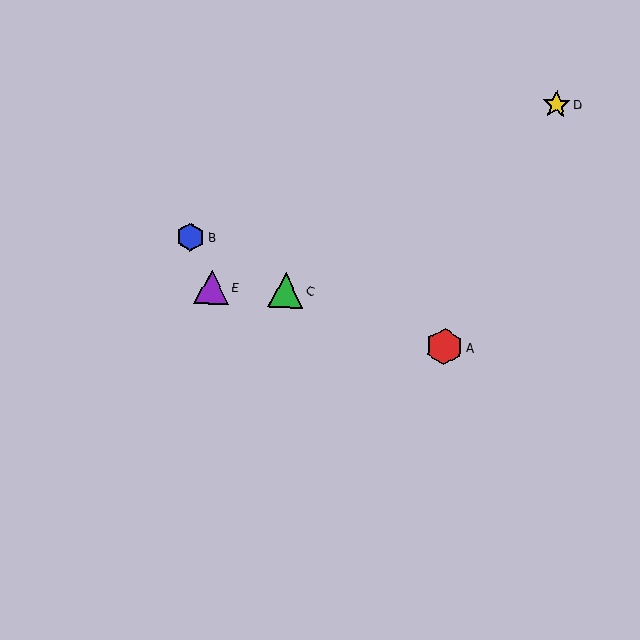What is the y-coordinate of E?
Object E is at y≈287.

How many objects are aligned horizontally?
2 objects (C, E) are aligned horizontally.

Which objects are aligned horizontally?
Objects C, E are aligned horizontally.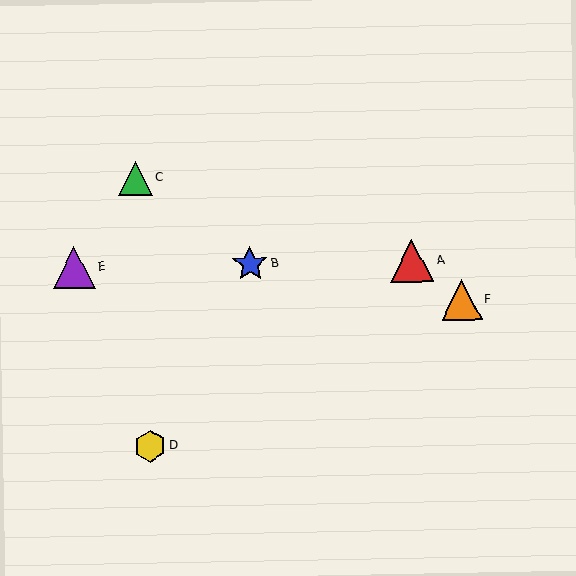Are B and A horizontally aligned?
Yes, both are at y≈264.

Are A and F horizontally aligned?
No, A is at y≈261 and F is at y≈300.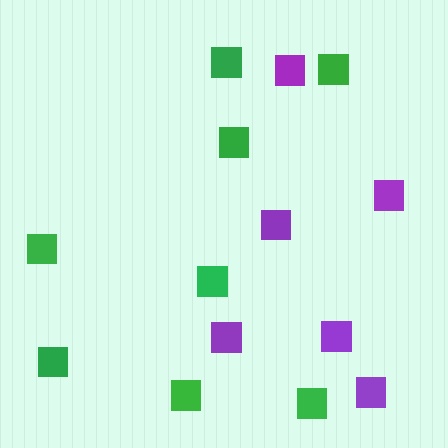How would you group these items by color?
There are 2 groups: one group of green squares (8) and one group of purple squares (6).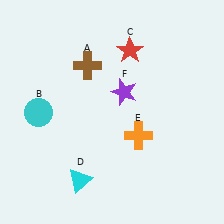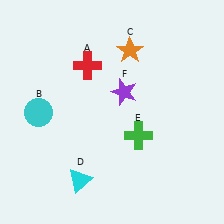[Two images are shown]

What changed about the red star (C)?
In Image 1, C is red. In Image 2, it changed to orange.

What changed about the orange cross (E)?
In Image 1, E is orange. In Image 2, it changed to green.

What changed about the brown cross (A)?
In Image 1, A is brown. In Image 2, it changed to red.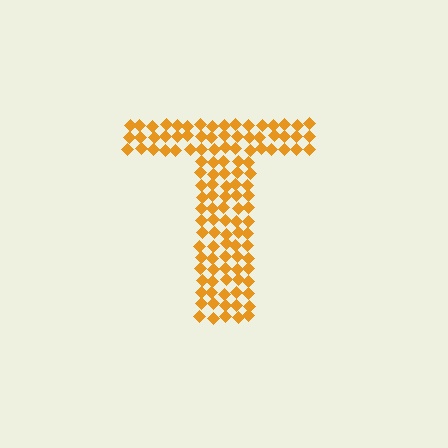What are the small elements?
The small elements are diamonds.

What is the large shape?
The large shape is the letter T.